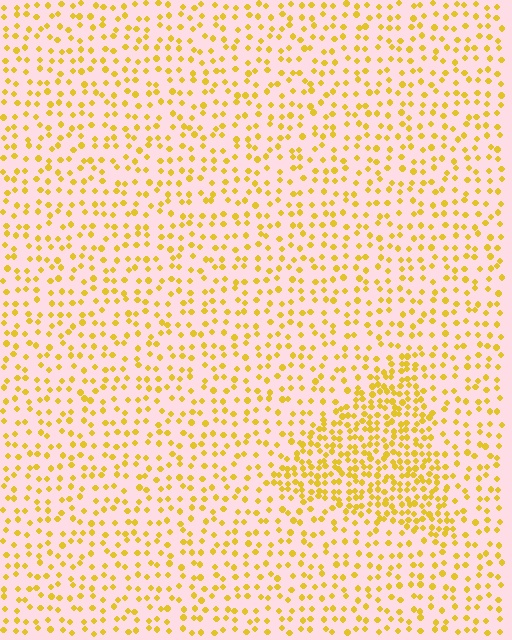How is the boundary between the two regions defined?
The boundary is defined by a change in element density (approximately 2.1x ratio). All elements are the same color, size, and shape.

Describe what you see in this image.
The image contains small yellow elements arranged at two different densities. A triangle-shaped region is visible where the elements are more densely packed than the surrounding area.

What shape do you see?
I see a triangle.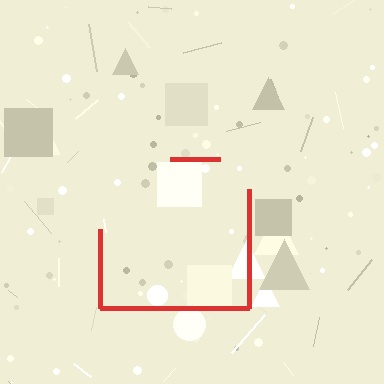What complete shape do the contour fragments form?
The contour fragments form a square.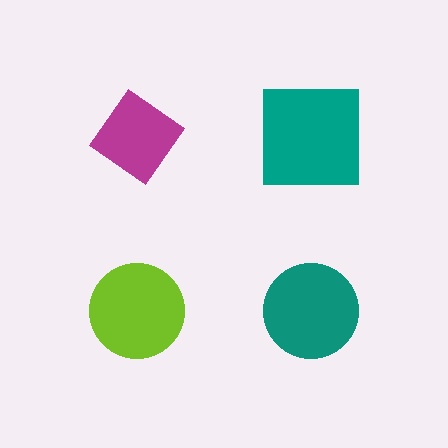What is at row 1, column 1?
A magenta diamond.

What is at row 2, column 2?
A teal circle.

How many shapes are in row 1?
2 shapes.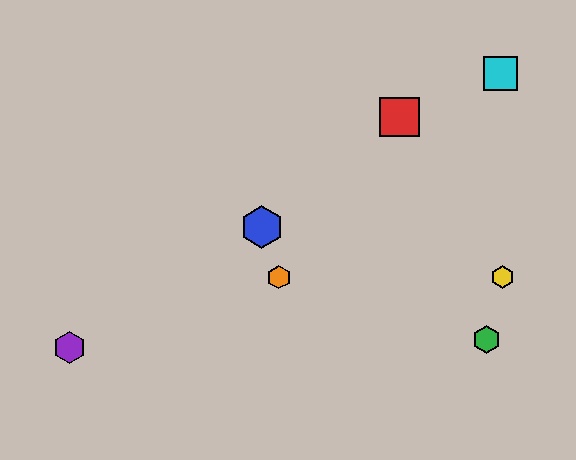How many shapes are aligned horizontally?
2 shapes (the yellow hexagon, the orange hexagon) are aligned horizontally.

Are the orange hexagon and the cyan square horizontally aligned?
No, the orange hexagon is at y≈277 and the cyan square is at y≈74.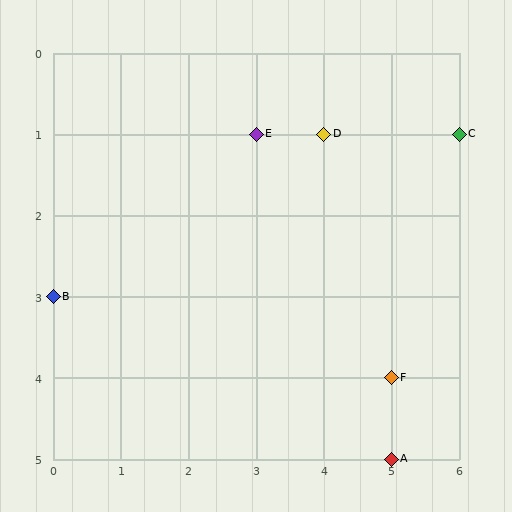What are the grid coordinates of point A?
Point A is at grid coordinates (5, 5).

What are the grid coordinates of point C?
Point C is at grid coordinates (6, 1).